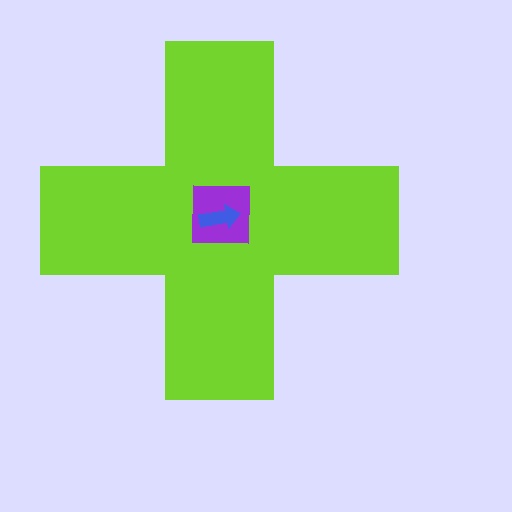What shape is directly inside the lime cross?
The purple square.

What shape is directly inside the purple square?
The blue arrow.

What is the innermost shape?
The blue arrow.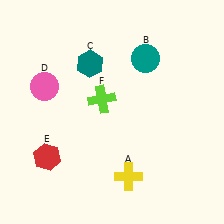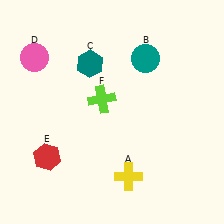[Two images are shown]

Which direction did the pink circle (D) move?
The pink circle (D) moved up.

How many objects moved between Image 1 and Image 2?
1 object moved between the two images.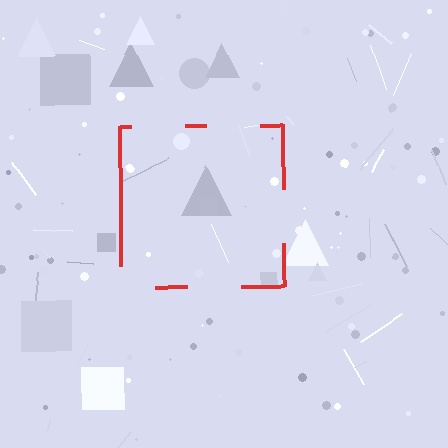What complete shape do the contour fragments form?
The contour fragments form a square.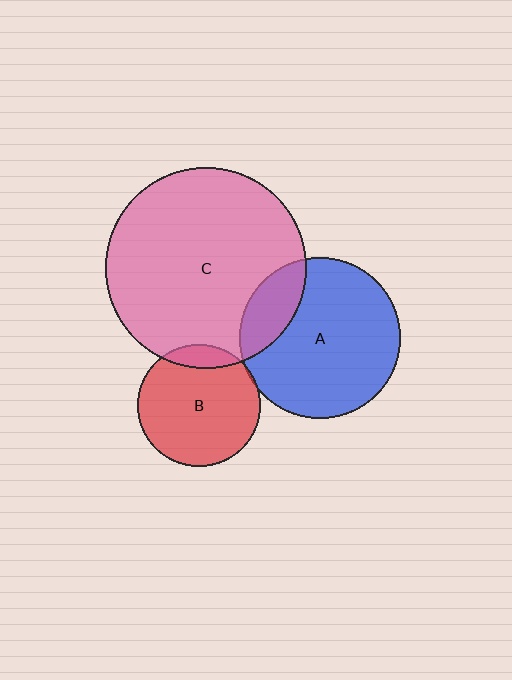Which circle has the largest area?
Circle C (pink).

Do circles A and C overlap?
Yes.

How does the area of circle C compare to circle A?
Approximately 1.6 times.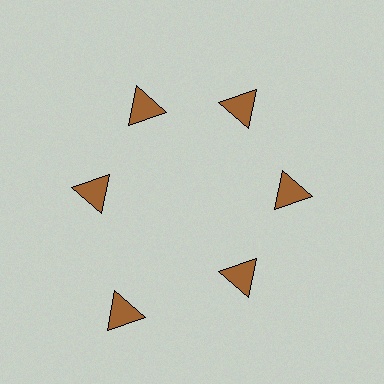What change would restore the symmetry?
The symmetry would be restored by moving it inward, back onto the ring so that all 6 triangles sit at equal angles and equal distance from the center.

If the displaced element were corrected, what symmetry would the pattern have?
It would have 6-fold rotational symmetry — the pattern would map onto itself every 60 degrees.